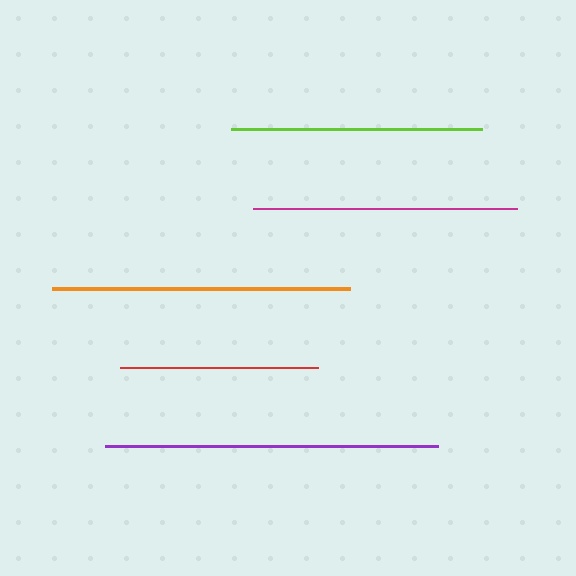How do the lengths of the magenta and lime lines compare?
The magenta and lime lines are approximately the same length.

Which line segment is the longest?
The purple line is the longest at approximately 333 pixels.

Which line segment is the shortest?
The red line is the shortest at approximately 198 pixels.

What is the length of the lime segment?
The lime segment is approximately 251 pixels long.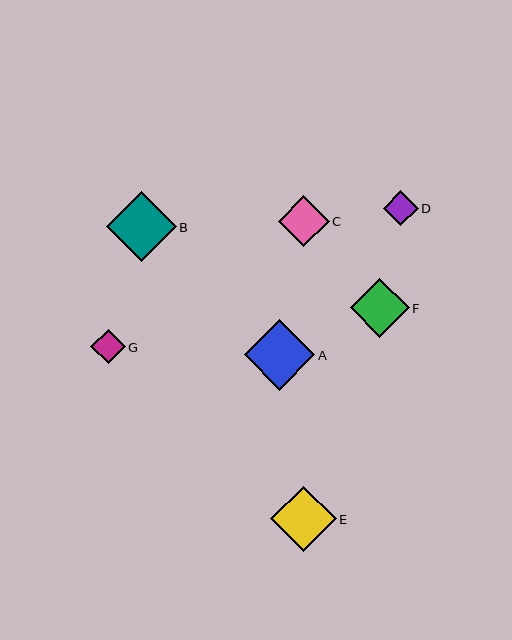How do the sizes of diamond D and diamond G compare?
Diamond D and diamond G are approximately the same size.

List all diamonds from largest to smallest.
From largest to smallest: A, B, E, F, C, D, G.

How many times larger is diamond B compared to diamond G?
Diamond B is approximately 2.1 times the size of diamond G.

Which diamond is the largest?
Diamond A is the largest with a size of approximately 70 pixels.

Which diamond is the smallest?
Diamond G is the smallest with a size of approximately 34 pixels.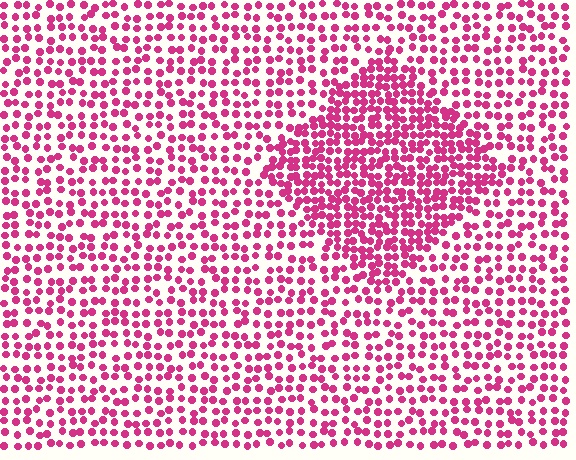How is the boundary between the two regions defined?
The boundary is defined by a change in element density (approximately 1.8x ratio). All elements are the same color, size, and shape.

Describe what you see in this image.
The image contains small magenta elements arranged at two different densities. A diamond-shaped region is visible where the elements are more densely packed than the surrounding area.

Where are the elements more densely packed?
The elements are more densely packed inside the diamond boundary.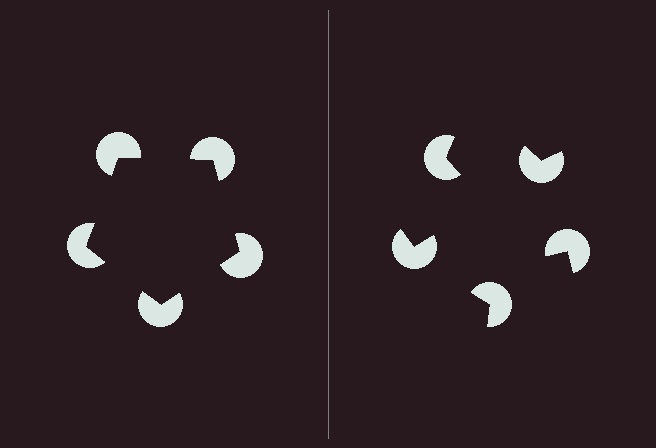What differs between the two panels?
The pac-man discs are positioned identically on both sides; only the wedge orientations differ. On the left they align to a pentagon; on the right they are misaligned.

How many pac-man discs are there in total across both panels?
10 — 5 on each side.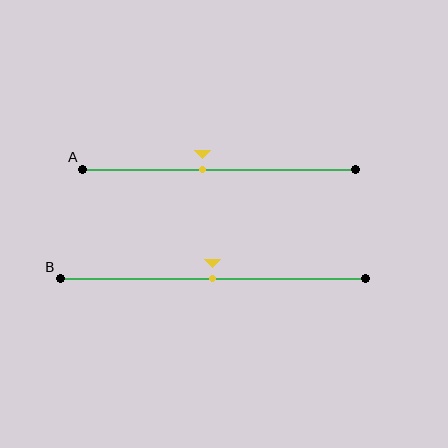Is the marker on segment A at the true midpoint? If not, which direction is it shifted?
No, the marker on segment A is shifted to the left by about 6% of the segment length.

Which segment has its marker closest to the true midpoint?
Segment B has its marker closest to the true midpoint.